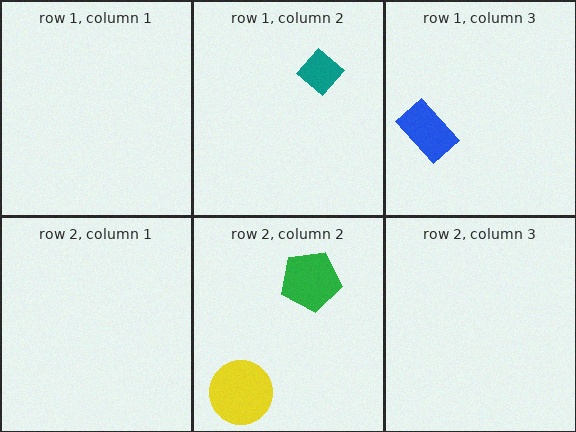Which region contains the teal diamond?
The row 1, column 2 region.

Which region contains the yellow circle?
The row 2, column 2 region.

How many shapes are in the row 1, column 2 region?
1.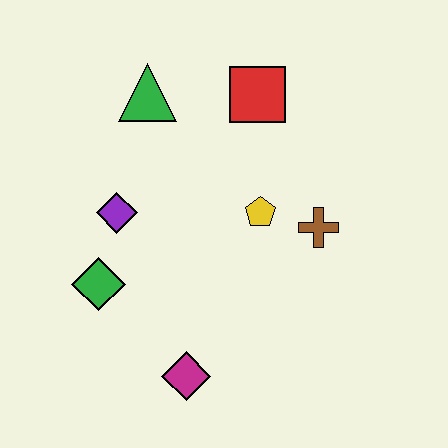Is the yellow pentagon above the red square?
No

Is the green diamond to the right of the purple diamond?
No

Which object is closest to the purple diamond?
The green diamond is closest to the purple diamond.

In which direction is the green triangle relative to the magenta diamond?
The green triangle is above the magenta diamond.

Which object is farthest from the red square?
The magenta diamond is farthest from the red square.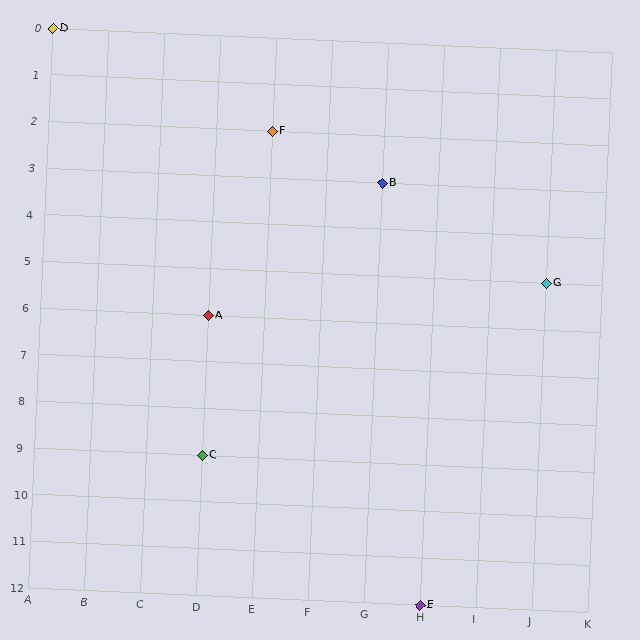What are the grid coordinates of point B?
Point B is at grid coordinates (G, 3).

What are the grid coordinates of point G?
Point G is at grid coordinates (J, 5).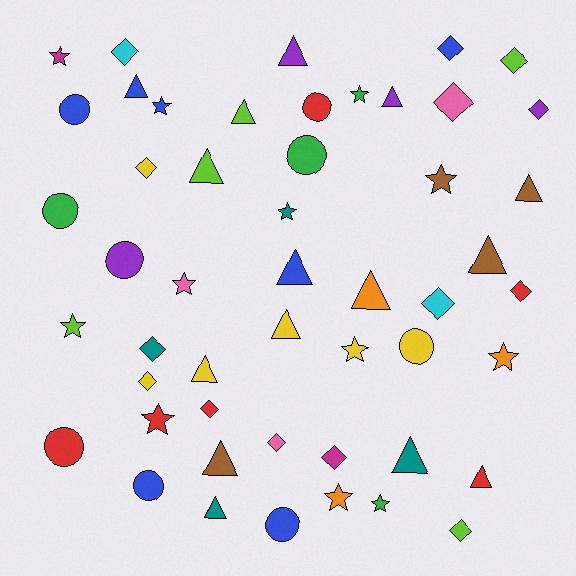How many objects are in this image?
There are 50 objects.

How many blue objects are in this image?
There are 7 blue objects.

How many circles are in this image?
There are 9 circles.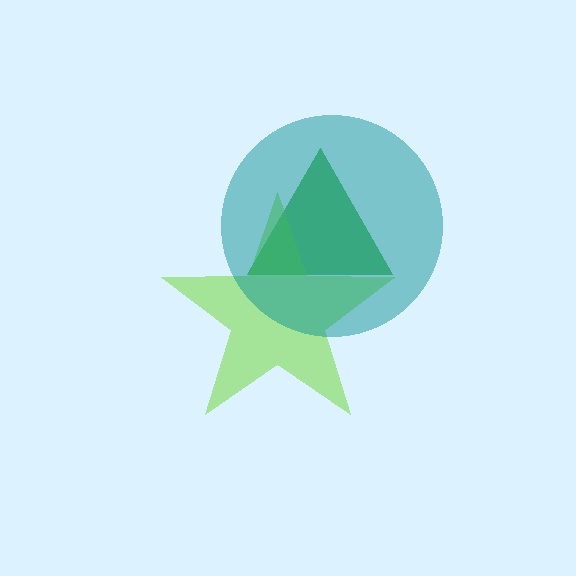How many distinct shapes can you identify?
There are 3 distinct shapes: a green triangle, a lime star, a teal circle.